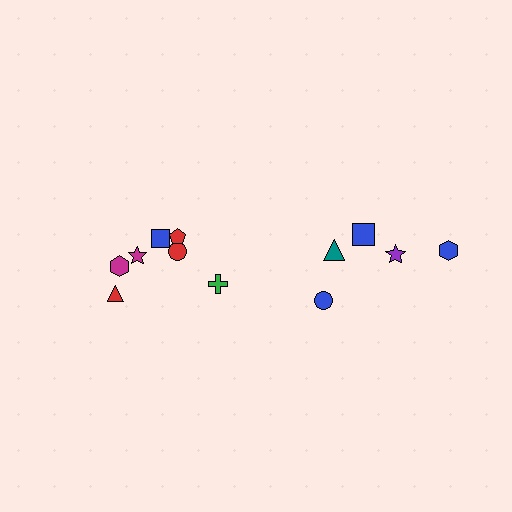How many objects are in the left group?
There are 7 objects.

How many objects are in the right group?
There are 5 objects.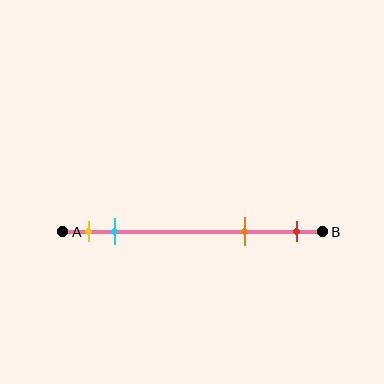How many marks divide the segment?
There are 4 marks dividing the segment.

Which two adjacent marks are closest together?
The yellow and cyan marks are the closest adjacent pair.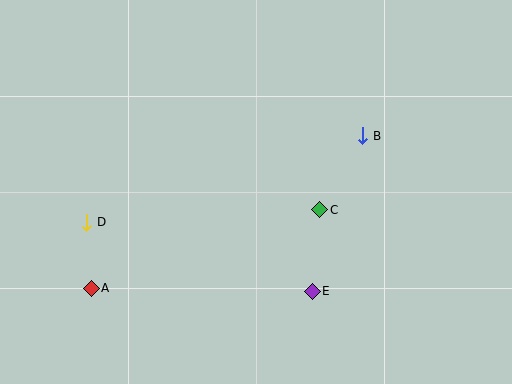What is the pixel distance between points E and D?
The distance between E and D is 236 pixels.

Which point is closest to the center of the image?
Point C at (320, 210) is closest to the center.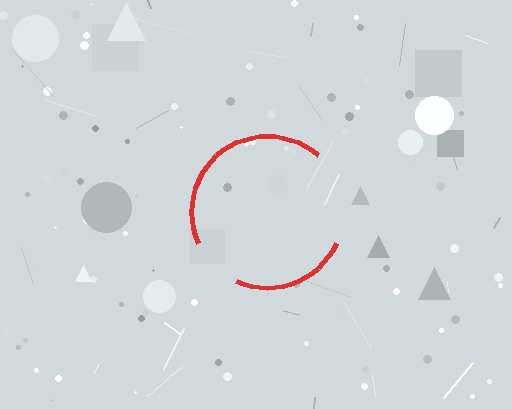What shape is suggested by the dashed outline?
The dashed outline suggests a circle.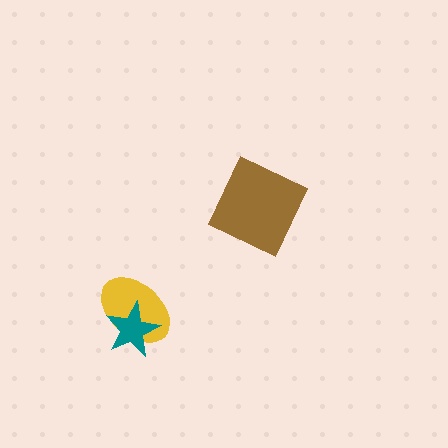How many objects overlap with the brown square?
0 objects overlap with the brown square.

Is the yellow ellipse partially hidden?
Yes, it is partially covered by another shape.